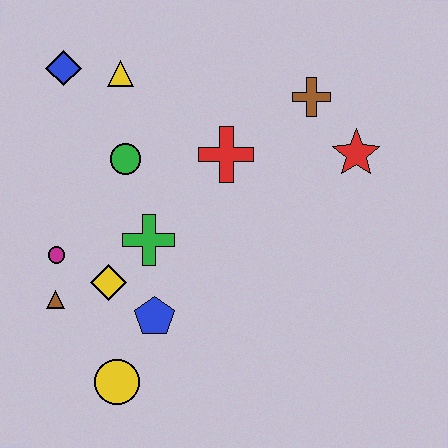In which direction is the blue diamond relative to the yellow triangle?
The blue diamond is to the left of the yellow triangle.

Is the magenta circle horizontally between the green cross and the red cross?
No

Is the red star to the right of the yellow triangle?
Yes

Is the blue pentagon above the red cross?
No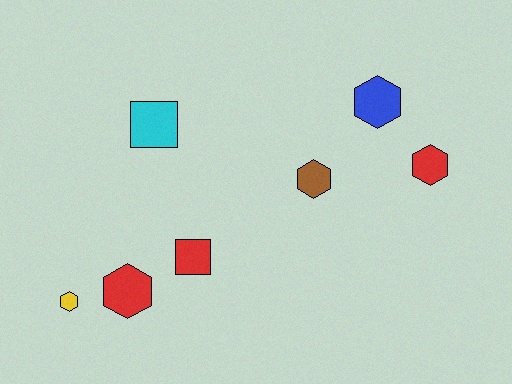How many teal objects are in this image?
There are no teal objects.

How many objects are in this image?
There are 7 objects.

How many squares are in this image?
There are 2 squares.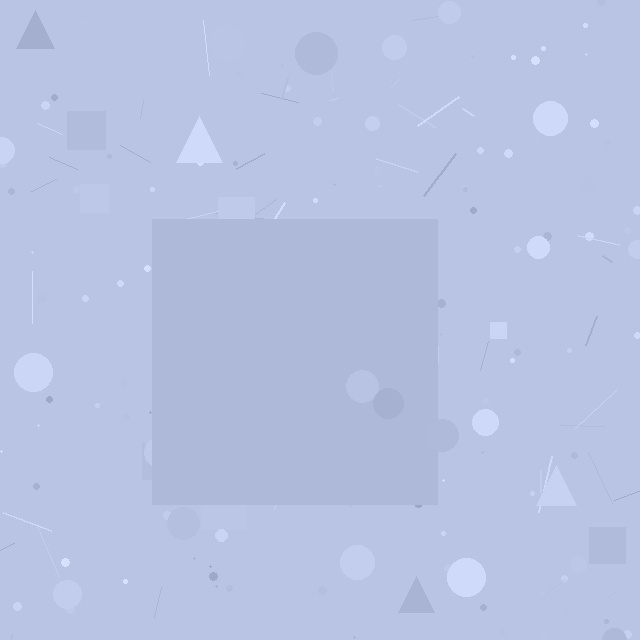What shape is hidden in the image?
A square is hidden in the image.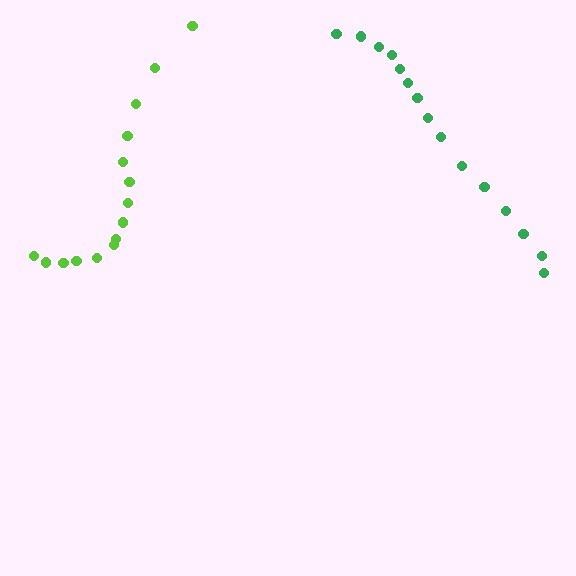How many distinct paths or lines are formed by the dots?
There are 2 distinct paths.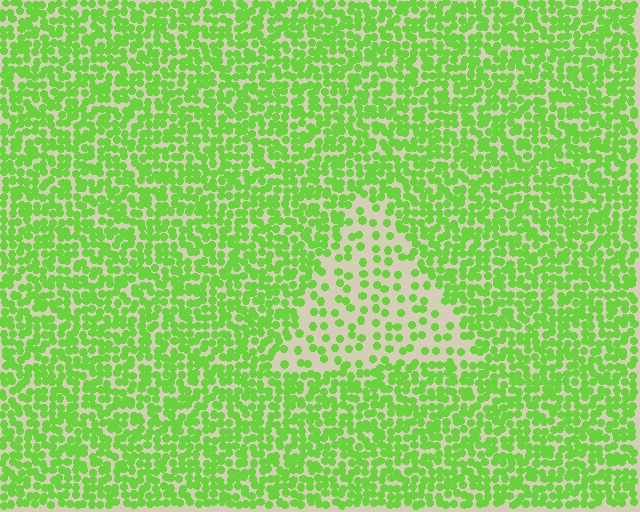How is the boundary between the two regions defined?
The boundary is defined by a change in element density (approximately 2.5x ratio). All elements are the same color, size, and shape.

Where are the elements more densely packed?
The elements are more densely packed outside the triangle boundary.